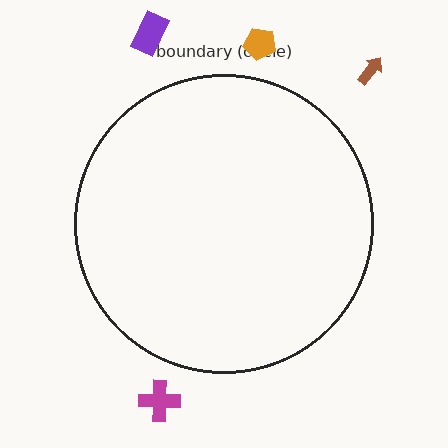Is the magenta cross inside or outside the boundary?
Outside.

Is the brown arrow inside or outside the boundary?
Outside.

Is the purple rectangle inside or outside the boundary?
Outside.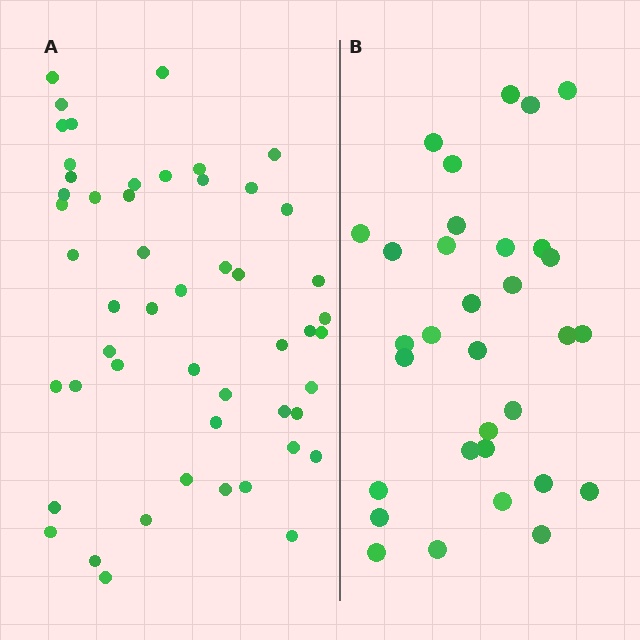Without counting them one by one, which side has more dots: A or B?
Region A (the left region) has more dots.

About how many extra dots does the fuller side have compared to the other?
Region A has approximately 20 more dots than region B.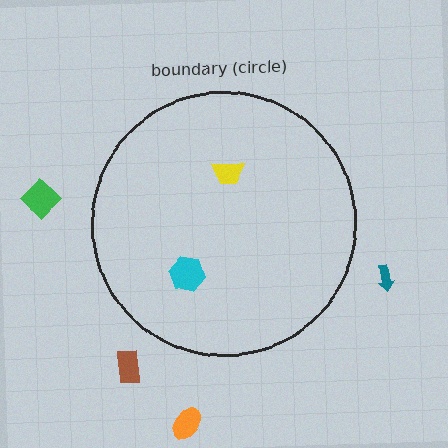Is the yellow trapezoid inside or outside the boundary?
Inside.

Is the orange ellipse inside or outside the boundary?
Outside.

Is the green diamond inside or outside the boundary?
Outside.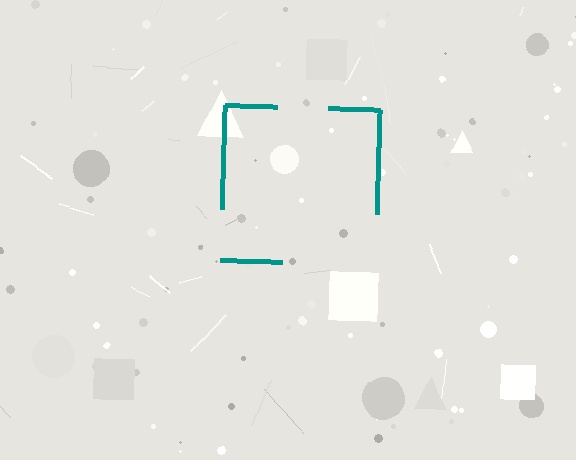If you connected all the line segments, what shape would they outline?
They would outline a square.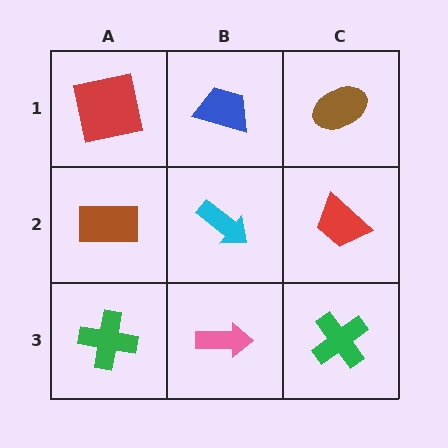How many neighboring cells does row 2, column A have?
3.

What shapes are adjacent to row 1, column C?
A red trapezoid (row 2, column C), a blue trapezoid (row 1, column B).